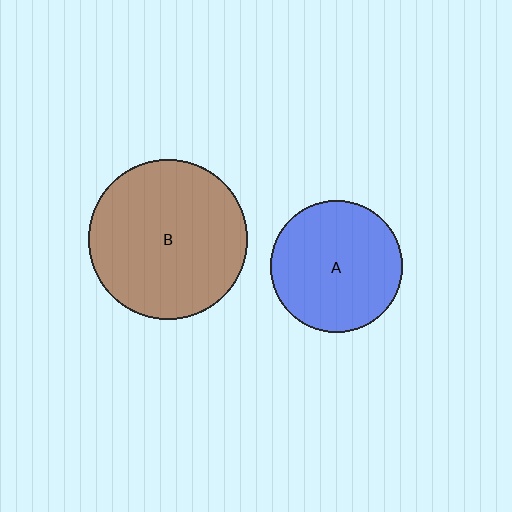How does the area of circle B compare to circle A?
Approximately 1.5 times.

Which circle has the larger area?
Circle B (brown).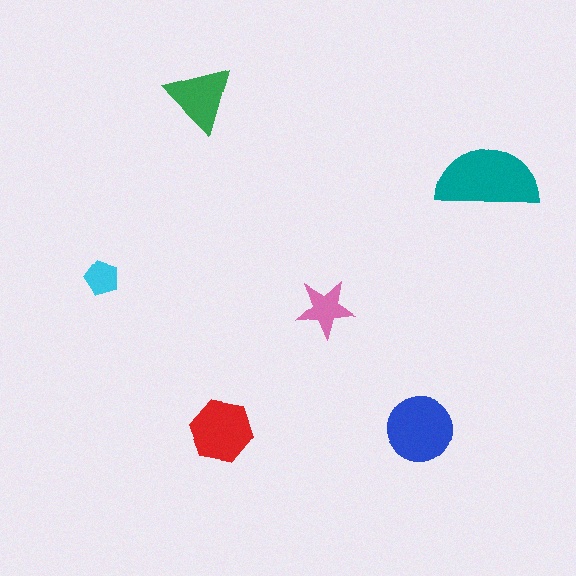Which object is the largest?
The teal semicircle.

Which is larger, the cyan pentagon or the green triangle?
The green triangle.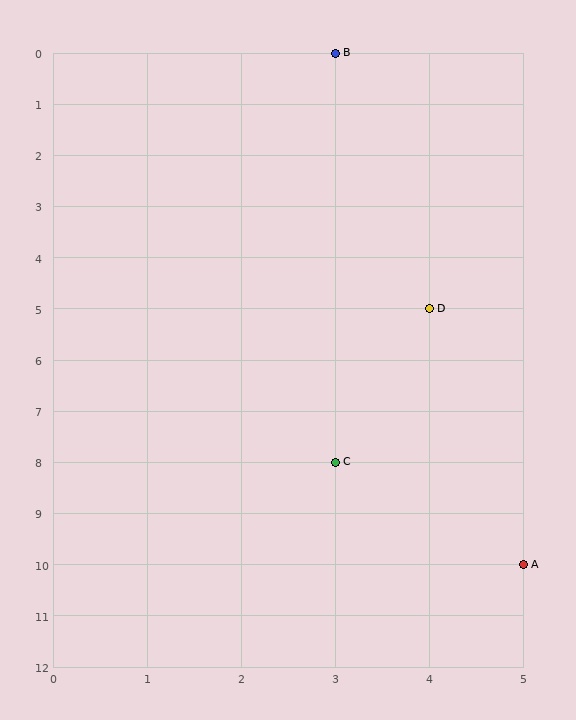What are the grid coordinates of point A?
Point A is at grid coordinates (5, 10).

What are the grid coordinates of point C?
Point C is at grid coordinates (3, 8).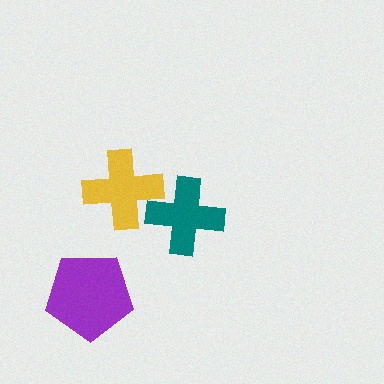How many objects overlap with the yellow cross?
1 object overlaps with the yellow cross.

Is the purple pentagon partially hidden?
No, no other shape covers it.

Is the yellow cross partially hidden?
Yes, it is partially covered by another shape.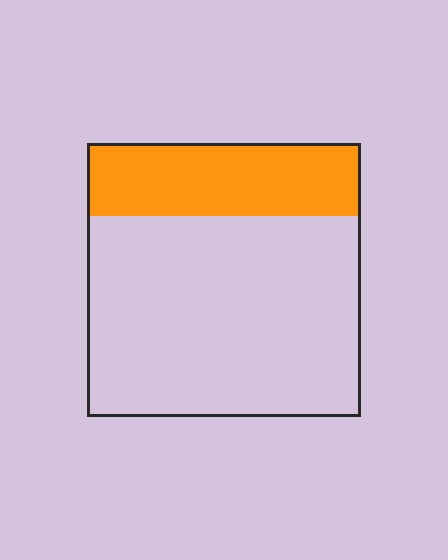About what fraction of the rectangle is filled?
About one quarter (1/4).